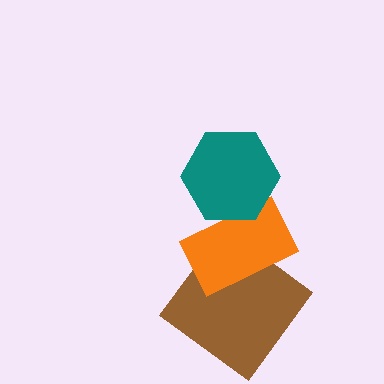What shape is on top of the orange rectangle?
The teal hexagon is on top of the orange rectangle.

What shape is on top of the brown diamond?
The orange rectangle is on top of the brown diamond.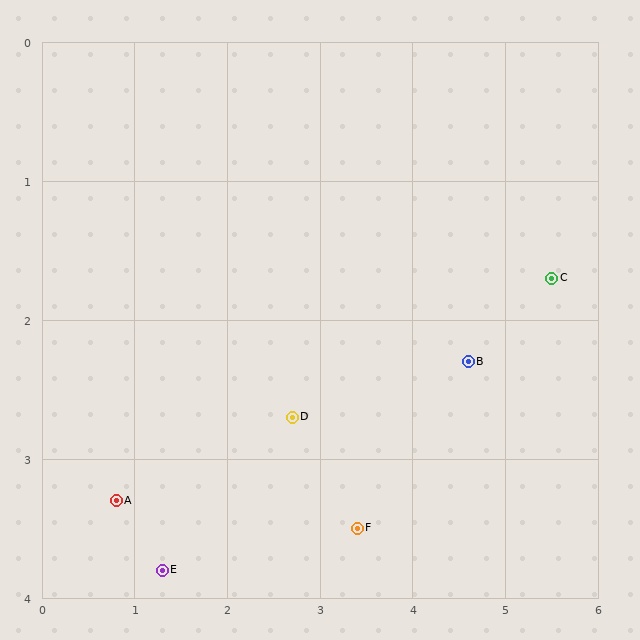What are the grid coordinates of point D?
Point D is at approximately (2.7, 2.7).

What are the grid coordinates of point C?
Point C is at approximately (5.5, 1.7).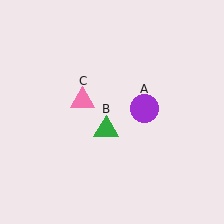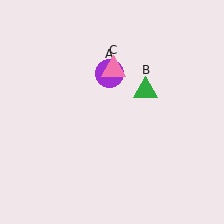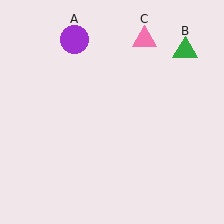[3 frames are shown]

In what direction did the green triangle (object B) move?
The green triangle (object B) moved up and to the right.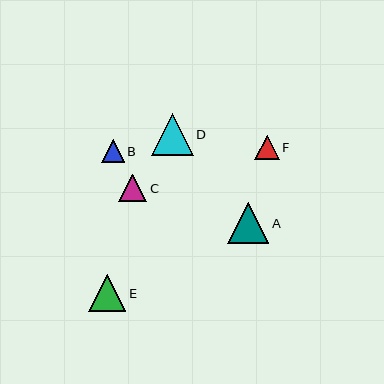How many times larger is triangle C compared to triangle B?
Triangle C is approximately 1.2 times the size of triangle B.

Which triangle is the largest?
Triangle D is the largest with a size of approximately 42 pixels.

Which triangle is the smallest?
Triangle B is the smallest with a size of approximately 23 pixels.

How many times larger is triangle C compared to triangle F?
Triangle C is approximately 1.1 times the size of triangle F.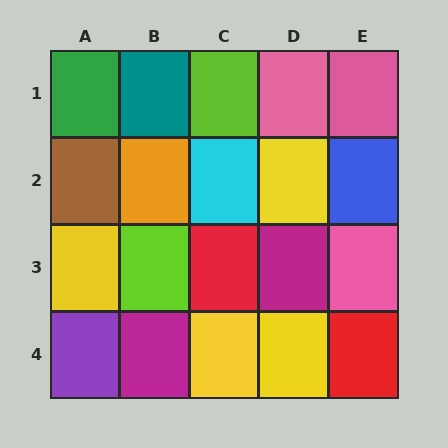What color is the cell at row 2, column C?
Cyan.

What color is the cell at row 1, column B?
Teal.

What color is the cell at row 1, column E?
Pink.